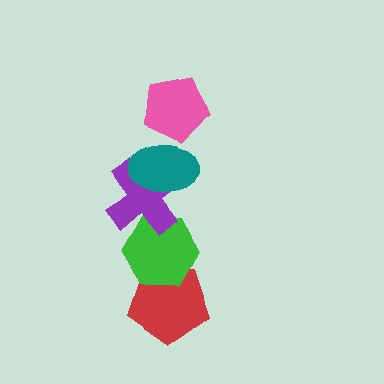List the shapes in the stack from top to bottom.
From top to bottom: the pink pentagon, the teal ellipse, the purple cross, the green hexagon, the red pentagon.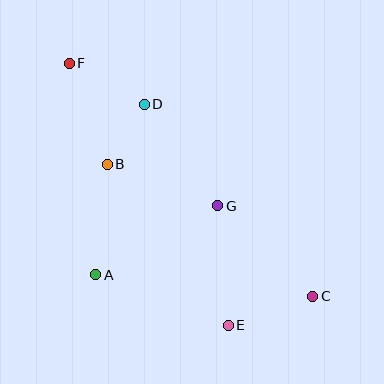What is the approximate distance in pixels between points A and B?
The distance between A and B is approximately 111 pixels.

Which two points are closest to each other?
Points B and D are closest to each other.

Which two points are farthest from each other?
Points C and F are farthest from each other.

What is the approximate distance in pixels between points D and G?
The distance between D and G is approximately 125 pixels.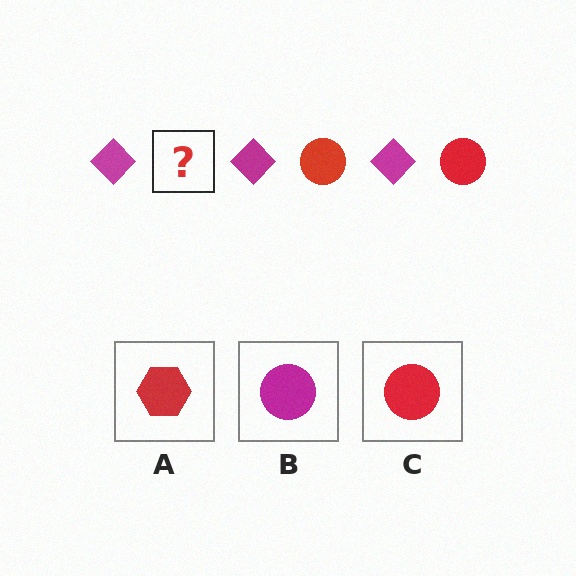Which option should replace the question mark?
Option C.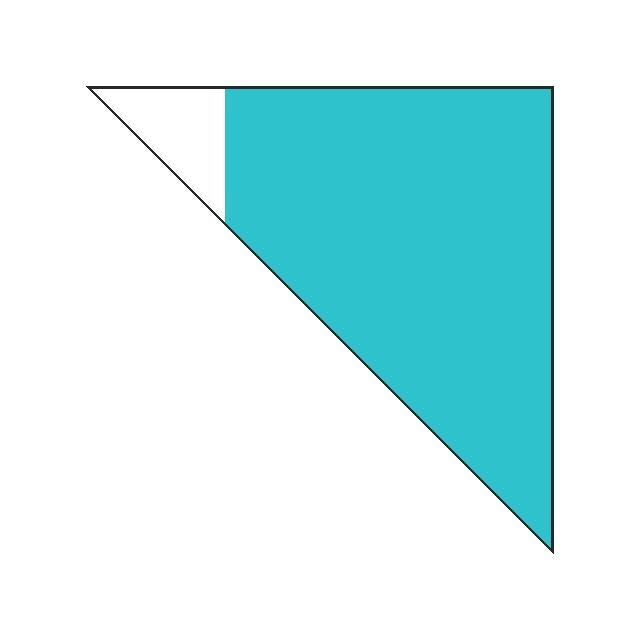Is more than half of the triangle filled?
Yes.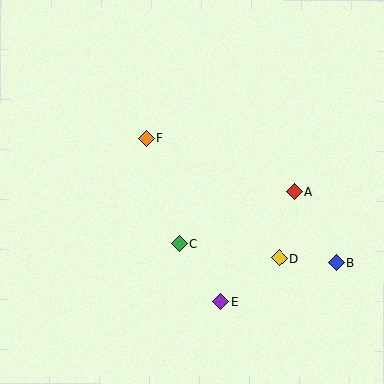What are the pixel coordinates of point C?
Point C is at (179, 244).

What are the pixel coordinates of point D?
Point D is at (279, 258).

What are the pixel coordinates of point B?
Point B is at (336, 263).